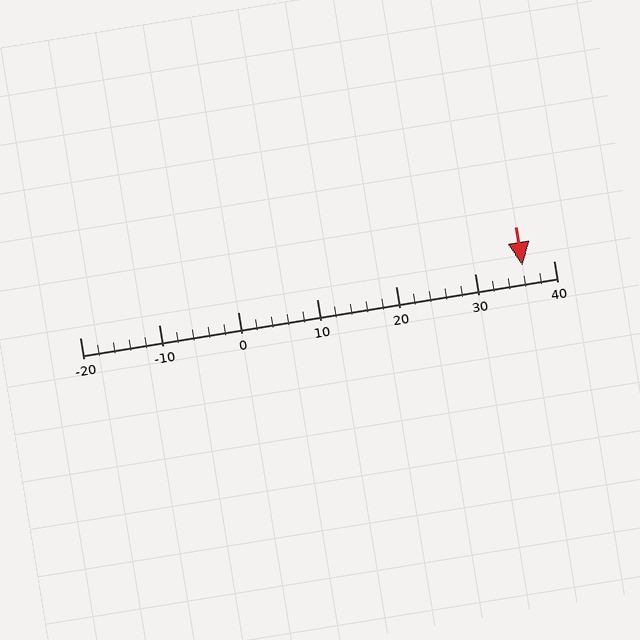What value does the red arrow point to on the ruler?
The red arrow points to approximately 36.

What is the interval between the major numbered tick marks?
The major tick marks are spaced 10 units apart.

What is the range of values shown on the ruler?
The ruler shows values from -20 to 40.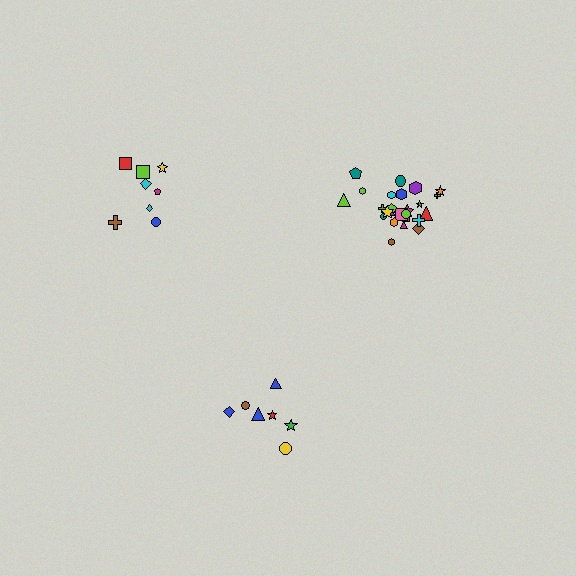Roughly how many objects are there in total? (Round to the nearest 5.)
Roughly 40 objects in total.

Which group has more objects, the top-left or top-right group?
The top-right group.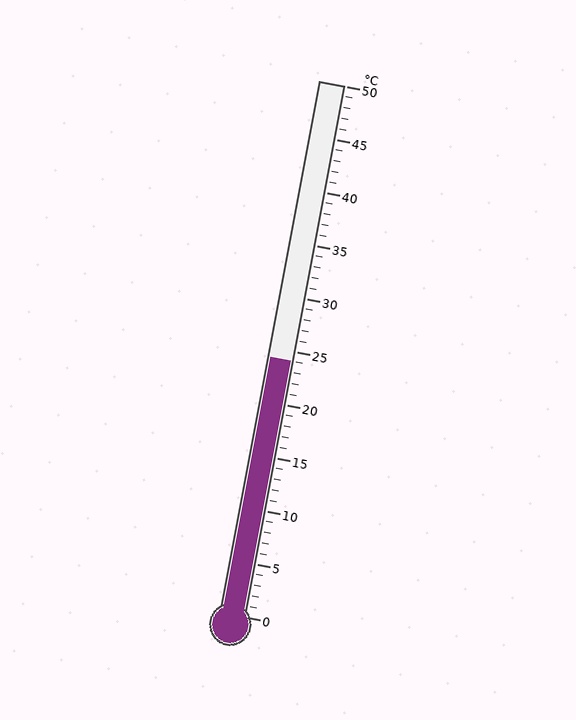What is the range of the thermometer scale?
The thermometer scale ranges from 0°C to 50°C.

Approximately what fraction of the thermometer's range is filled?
The thermometer is filled to approximately 50% of its range.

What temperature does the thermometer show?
The thermometer shows approximately 24°C.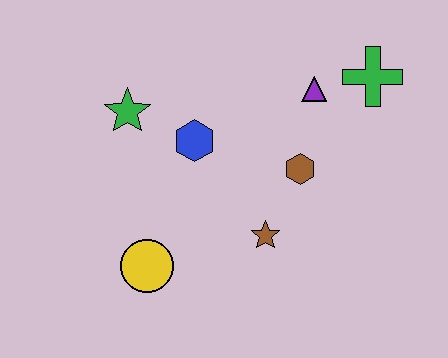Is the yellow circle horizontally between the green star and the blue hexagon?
Yes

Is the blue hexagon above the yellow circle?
Yes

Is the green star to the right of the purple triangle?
No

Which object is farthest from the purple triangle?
The yellow circle is farthest from the purple triangle.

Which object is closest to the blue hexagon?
The green star is closest to the blue hexagon.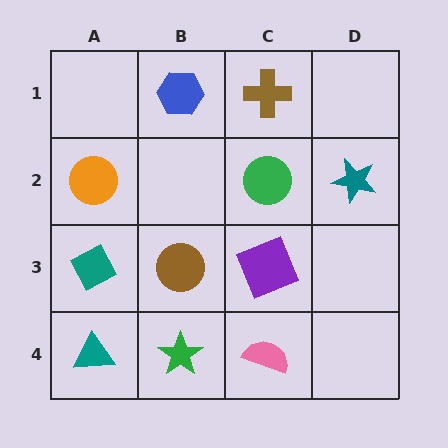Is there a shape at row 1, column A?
No, that cell is empty.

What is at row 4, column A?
A teal triangle.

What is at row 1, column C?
A brown cross.